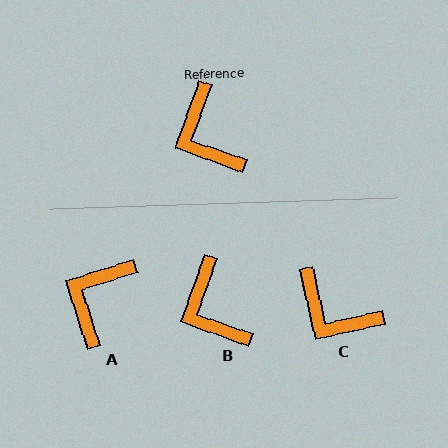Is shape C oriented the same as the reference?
No, it is off by about 32 degrees.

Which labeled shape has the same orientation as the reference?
B.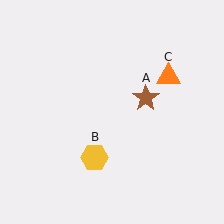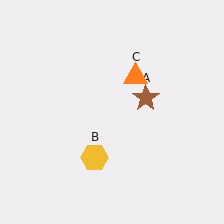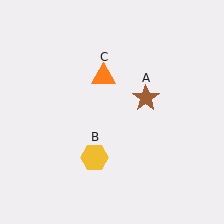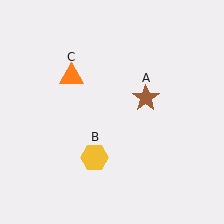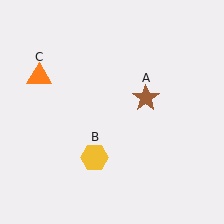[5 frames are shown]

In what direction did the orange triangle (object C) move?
The orange triangle (object C) moved left.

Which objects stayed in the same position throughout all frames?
Brown star (object A) and yellow hexagon (object B) remained stationary.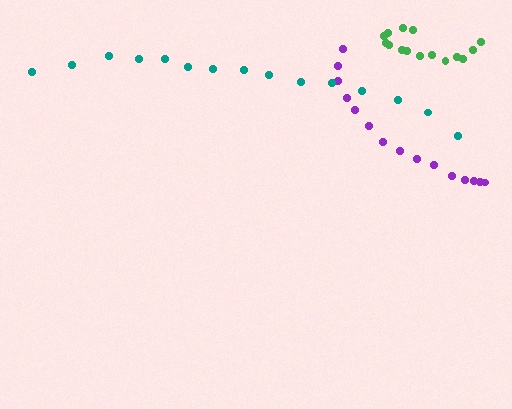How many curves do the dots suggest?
There are 3 distinct paths.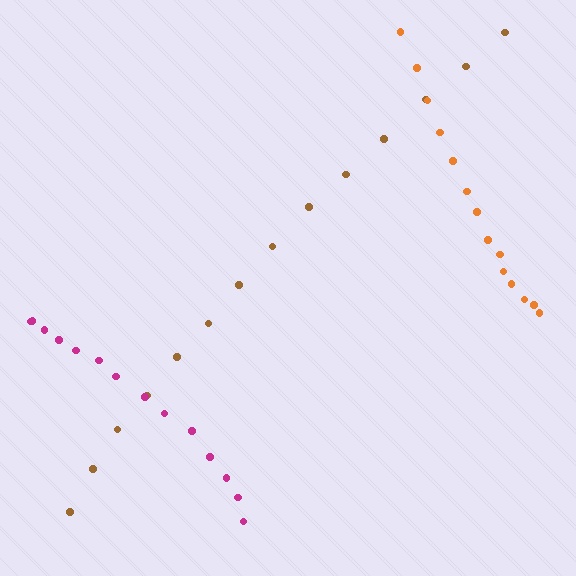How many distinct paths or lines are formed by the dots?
There are 3 distinct paths.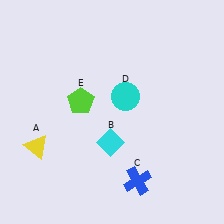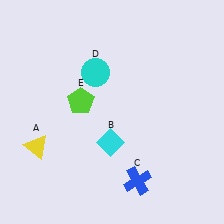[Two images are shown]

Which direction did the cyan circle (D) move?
The cyan circle (D) moved left.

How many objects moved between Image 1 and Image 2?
1 object moved between the two images.